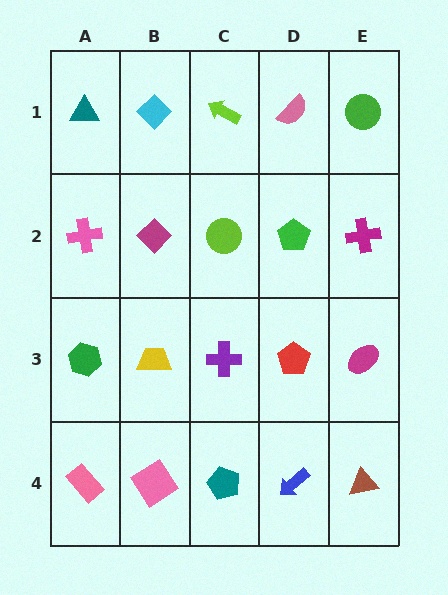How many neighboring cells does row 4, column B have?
3.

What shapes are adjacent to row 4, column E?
A magenta ellipse (row 3, column E), a blue arrow (row 4, column D).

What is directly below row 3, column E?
A brown triangle.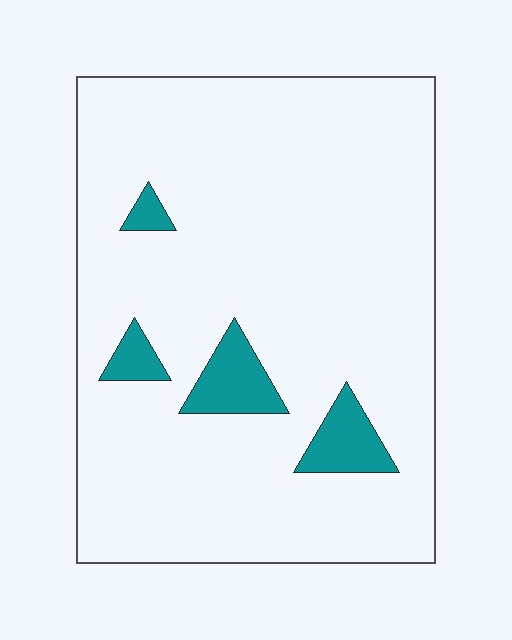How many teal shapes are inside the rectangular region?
4.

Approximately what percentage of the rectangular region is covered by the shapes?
Approximately 10%.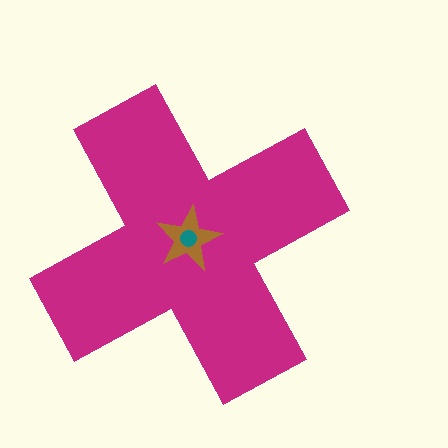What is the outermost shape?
The magenta cross.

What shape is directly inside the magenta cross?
The brown star.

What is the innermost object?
The teal circle.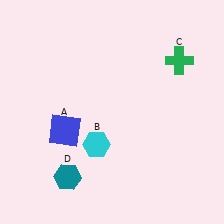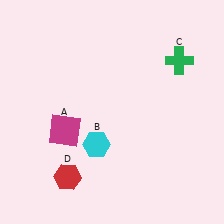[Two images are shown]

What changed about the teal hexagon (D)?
In Image 1, D is teal. In Image 2, it changed to red.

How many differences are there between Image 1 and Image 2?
There are 2 differences between the two images.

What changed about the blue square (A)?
In Image 1, A is blue. In Image 2, it changed to magenta.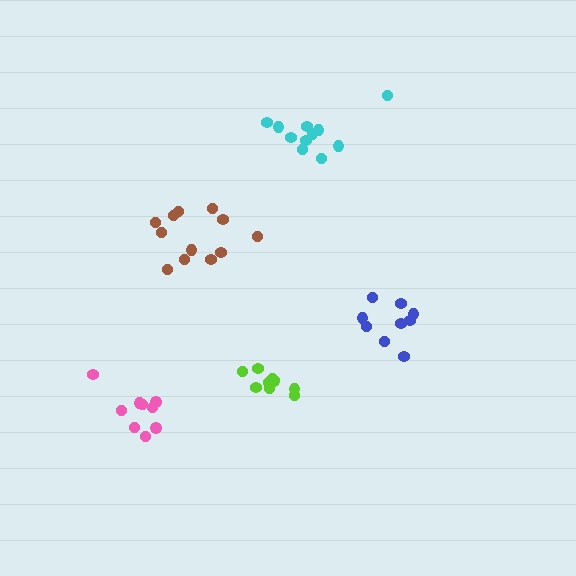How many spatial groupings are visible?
There are 5 spatial groupings.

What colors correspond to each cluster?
The clusters are colored: cyan, pink, brown, blue, lime.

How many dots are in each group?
Group 1: 11 dots, Group 2: 9 dots, Group 3: 12 dots, Group 4: 9 dots, Group 5: 10 dots (51 total).